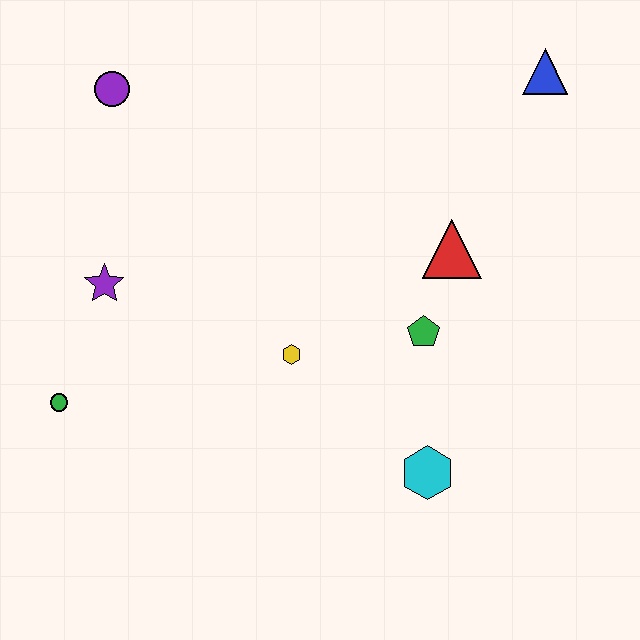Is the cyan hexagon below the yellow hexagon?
Yes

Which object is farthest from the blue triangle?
The green circle is farthest from the blue triangle.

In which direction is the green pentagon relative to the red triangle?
The green pentagon is below the red triangle.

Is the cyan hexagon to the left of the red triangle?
Yes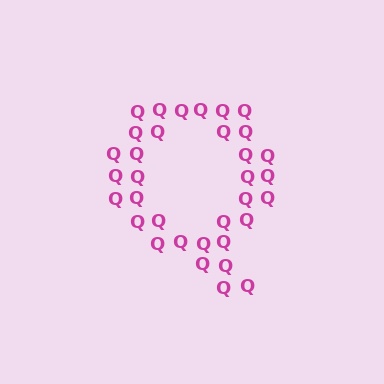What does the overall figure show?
The overall figure shows the letter Q.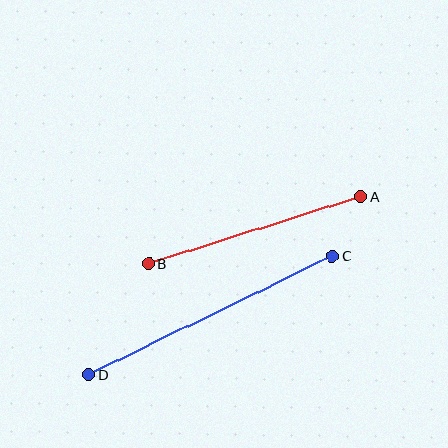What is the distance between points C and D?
The distance is approximately 271 pixels.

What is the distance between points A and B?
The distance is approximately 223 pixels.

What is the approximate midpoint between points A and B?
The midpoint is at approximately (255, 230) pixels.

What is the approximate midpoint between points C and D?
The midpoint is at approximately (210, 315) pixels.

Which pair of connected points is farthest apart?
Points C and D are farthest apart.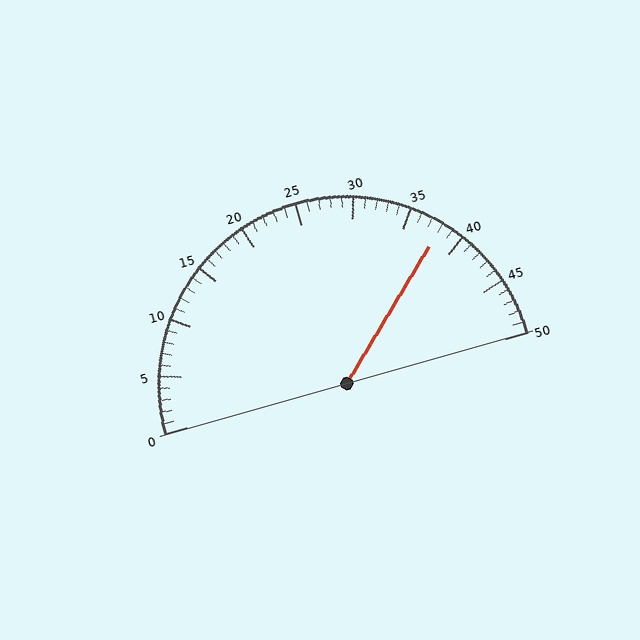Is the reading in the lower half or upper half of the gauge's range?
The reading is in the upper half of the range (0 to 50).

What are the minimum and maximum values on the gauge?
The gauge ranges from 0 to 50.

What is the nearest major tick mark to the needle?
The nearest major tick mark is 40.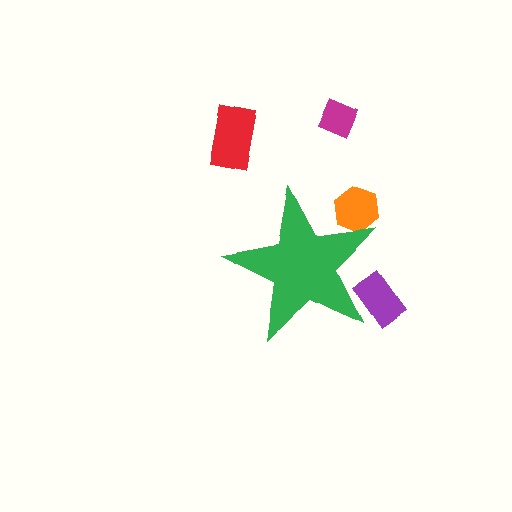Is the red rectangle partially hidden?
No, the red rectangle is fully visible.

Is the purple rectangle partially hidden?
Yes, the purple rectangle is partially hidden behind the green star.